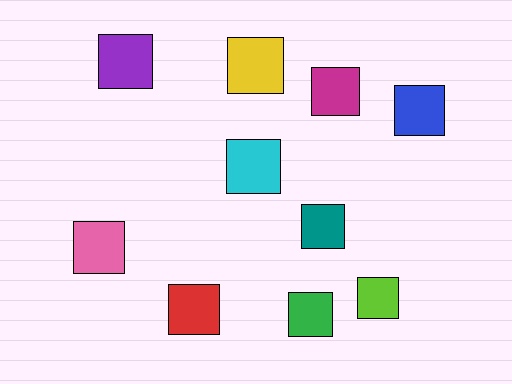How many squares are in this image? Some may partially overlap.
There are 10 squares.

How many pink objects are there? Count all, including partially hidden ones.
There is 1 pink object.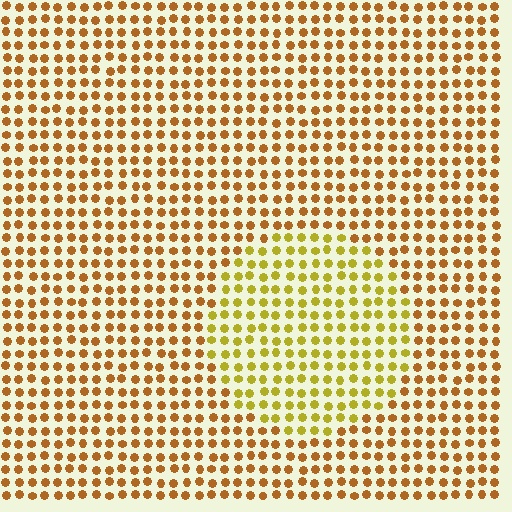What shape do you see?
I see a circle.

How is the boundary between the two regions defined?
The boundary is defined purely by a slight shift in hue (about 30 degrees). Spacing, size, and orientation are identical on both sides.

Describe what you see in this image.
The image is filled with small brown elements in a uniform arrangement. A circle-shaped region is visible where the elements are tinted to a slightly different hue, forming a subtle color boundary.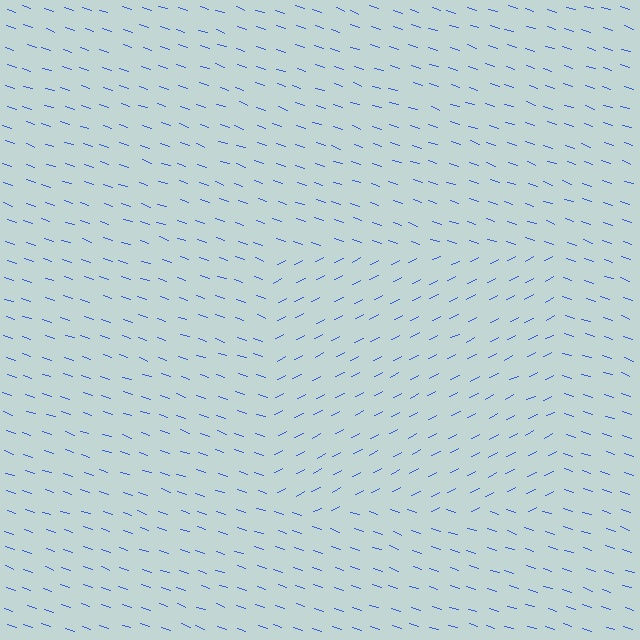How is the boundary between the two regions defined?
The boundary is defined purely by a change in line orientation (approximately 45 degrees difference). All lines are the same color and thickness.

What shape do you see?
I see a rectangle.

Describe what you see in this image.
The image is filled with small blue line segments. A rectangle region in the image has lines oriented differently from the surrounding lines, creating a visible texture boundary.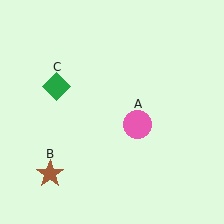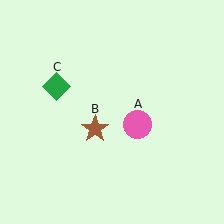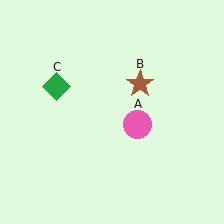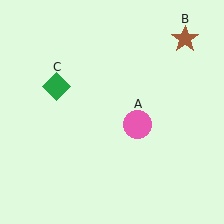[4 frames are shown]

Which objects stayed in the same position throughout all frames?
Pink circle (object A) and green diamond (object C) remained stationary.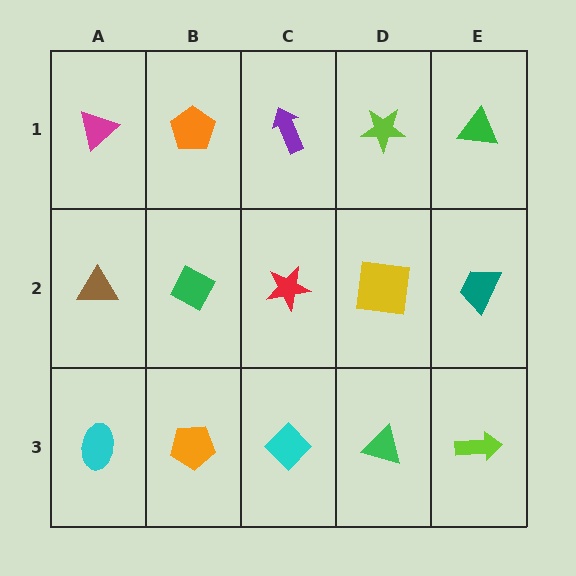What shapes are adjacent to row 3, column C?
A red star (row 2, column C), an orange pentagon (row 3, column B), a green triangle (row 3, column D).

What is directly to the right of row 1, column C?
A lime star.